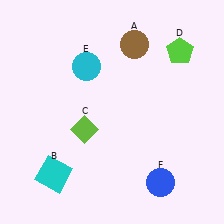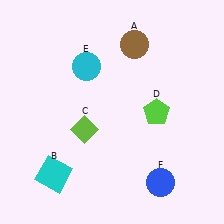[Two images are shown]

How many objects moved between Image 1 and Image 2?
1 object moved between the two images.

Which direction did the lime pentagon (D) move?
The lime pentagon (D) moved down.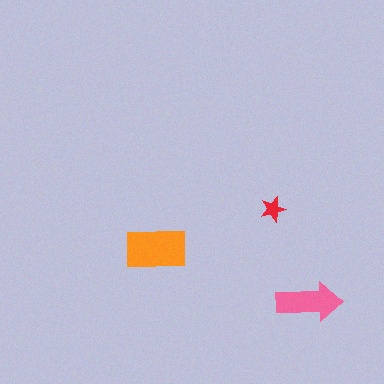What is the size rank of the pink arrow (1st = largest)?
2nd.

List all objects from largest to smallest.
The orange rectangle, the pink arrow, the red star.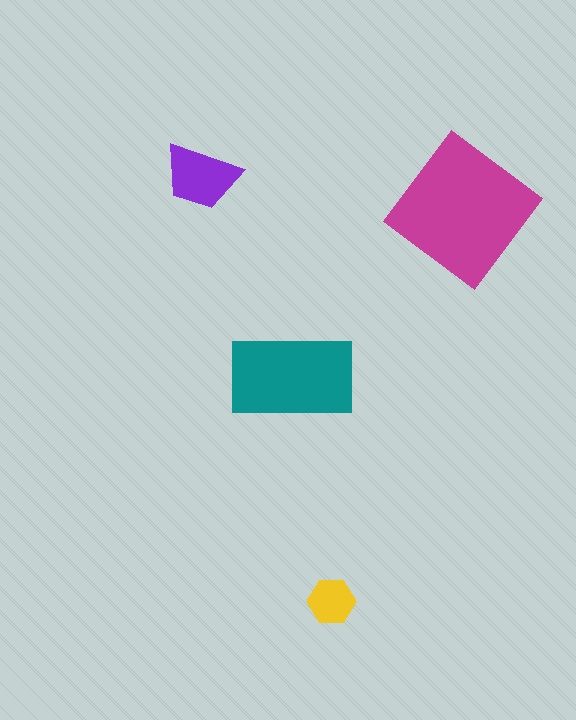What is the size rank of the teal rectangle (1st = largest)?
2nd.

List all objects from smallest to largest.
The yellow hexagon, the purple trapezoid, the teal rectangle, the magenta diamond.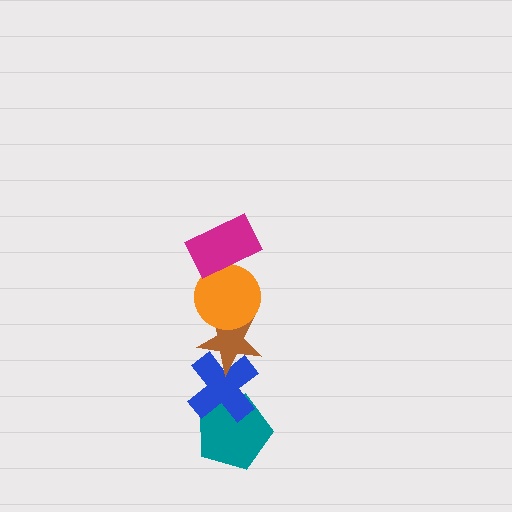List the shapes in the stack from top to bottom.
From top to bottom: the magenta rectangle, the orange circle, the brown star, the blue cross, the teal pentagon.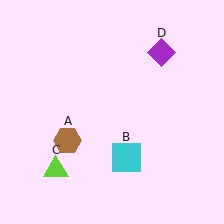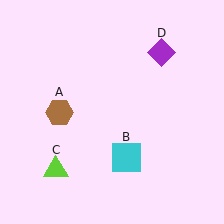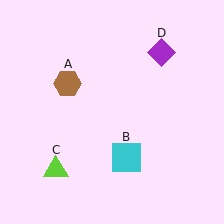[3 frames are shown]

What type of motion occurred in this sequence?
The brown hexagon (object A) rotated clockwise around the center of the scene.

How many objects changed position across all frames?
1 object changed position: brown hexagon (object A).